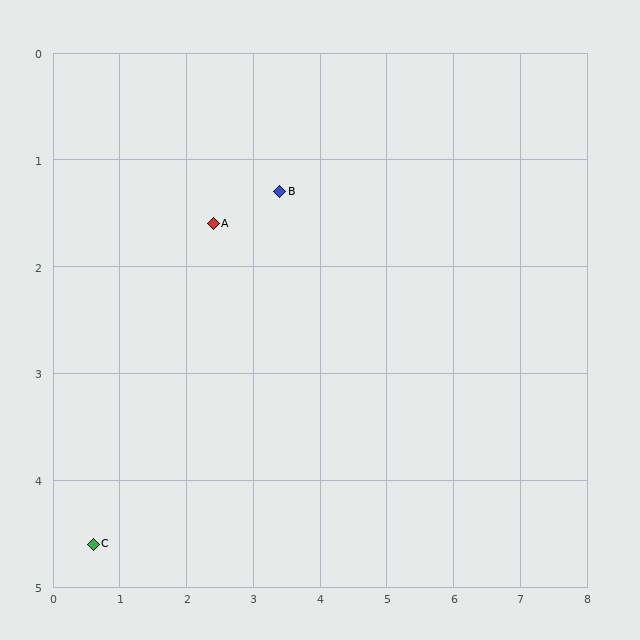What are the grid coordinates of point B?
Point B is at approximately (3.4, 1.3).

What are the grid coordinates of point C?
Point C is at approximately (0.6, 4.6).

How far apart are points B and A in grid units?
Points B and A are about 1.0 grid units apart.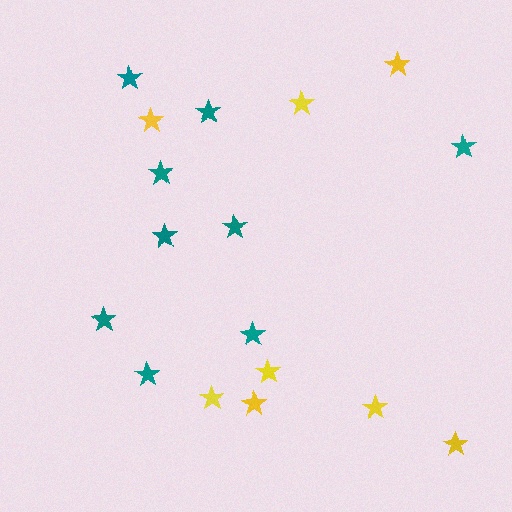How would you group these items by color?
There are 2 groups: one group of teal stars (9) and one group of yellow stars (8).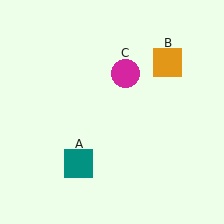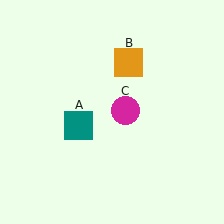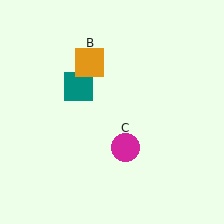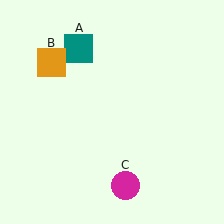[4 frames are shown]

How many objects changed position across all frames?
3 objects changed position: teal square (object A), orange square (object B), magenta circle (object C).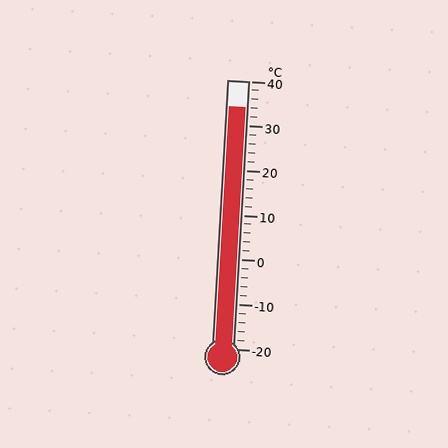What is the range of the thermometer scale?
The thermometer scale ranges from -20°C to 40°C.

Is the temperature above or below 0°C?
The temperature is above 0°C.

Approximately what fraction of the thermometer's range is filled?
The thermometer is filled to approximately 90% of its range.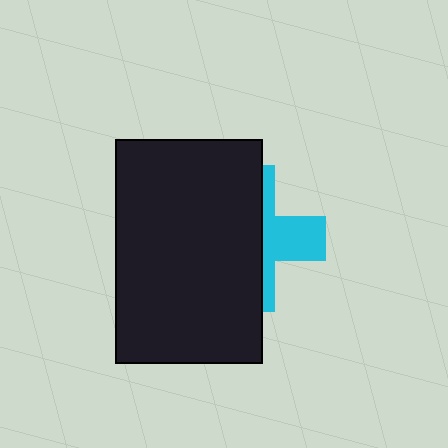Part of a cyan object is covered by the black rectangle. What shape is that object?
It is a cross.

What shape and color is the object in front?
The object in front is a black rectangle.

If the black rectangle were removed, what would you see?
You would see the complete cyan cross.